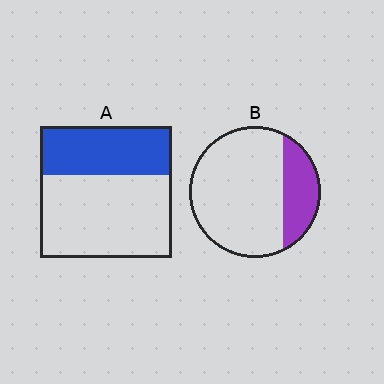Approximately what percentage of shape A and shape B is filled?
A is approximately 35% and B is approximately 25%.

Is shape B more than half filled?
No.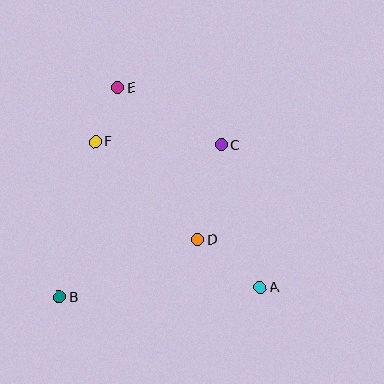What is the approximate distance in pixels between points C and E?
The distance between C and E is approximately 118 pixels.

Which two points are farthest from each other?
Points A and E are farthest from each other.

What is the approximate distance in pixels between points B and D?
The distance between B and D is approximately 150 pixels.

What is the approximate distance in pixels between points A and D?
The distance between A and D is approximately 78 pixels.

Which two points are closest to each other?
Points E and F are closest to each other.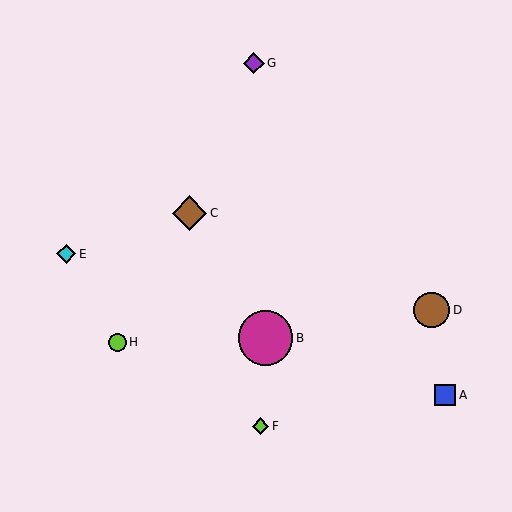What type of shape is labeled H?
Shape H is a lime circle.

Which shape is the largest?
The magenta circle (labeled B) is the largest.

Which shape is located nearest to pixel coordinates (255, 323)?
The magenta circle (labeled B) at (266, 338) is nearest to that location.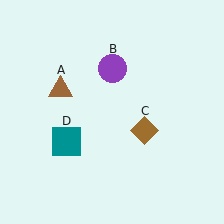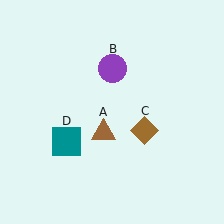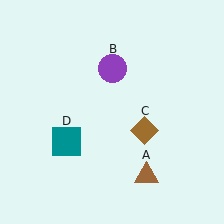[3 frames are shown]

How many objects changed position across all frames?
1 object changed position: brown triangle (object A).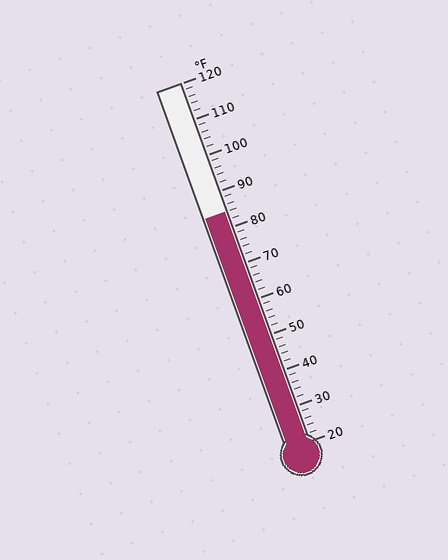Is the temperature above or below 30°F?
The temperature is above 30°F.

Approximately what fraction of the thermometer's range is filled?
The thermometer is filled to approximately 65% of its range.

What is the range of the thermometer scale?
The thermometer scale ranges from 20°F to 120°F.